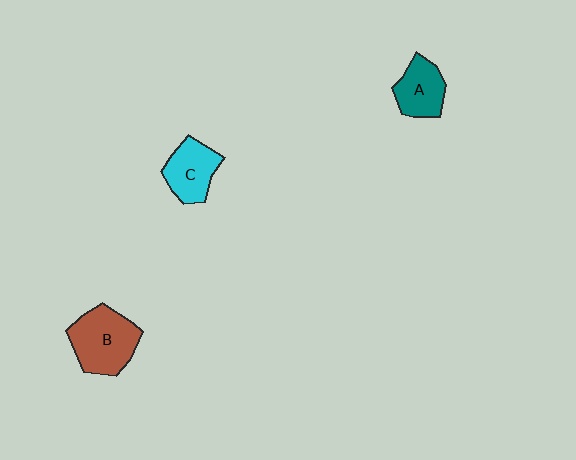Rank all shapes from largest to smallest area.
From largest to smallest: B (brown), C (cyan), A (teal).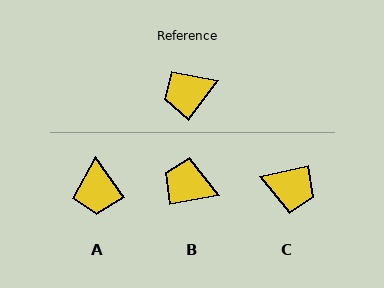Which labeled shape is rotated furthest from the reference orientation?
C, about 139 degrees away.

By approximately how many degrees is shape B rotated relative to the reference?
Approximately 43 degrees clockwise.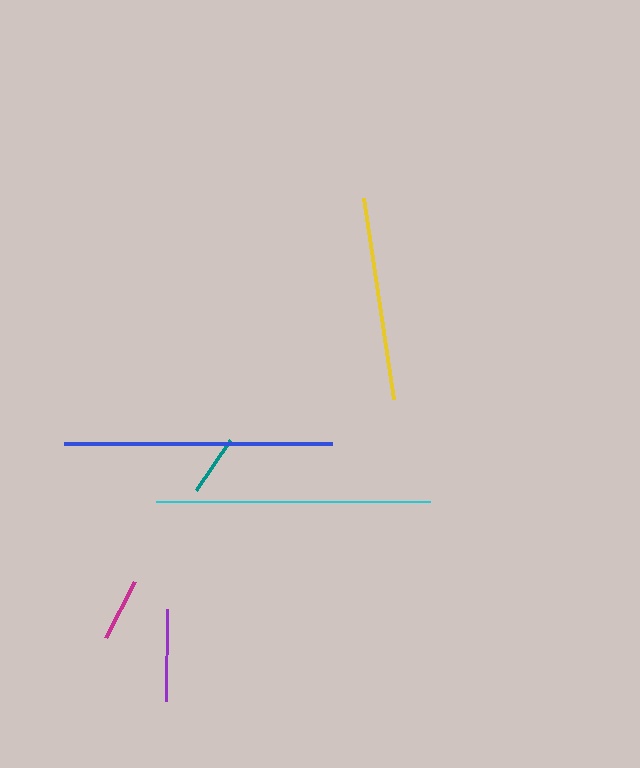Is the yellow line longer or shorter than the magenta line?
The yellow line is longer than the magenta line.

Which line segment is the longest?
The cyan line is the longest at approximately 274 pixels.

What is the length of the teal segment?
The teal segment is approximately 60 pixels long.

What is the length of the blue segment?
The blue segment is approximately 267 pixels long.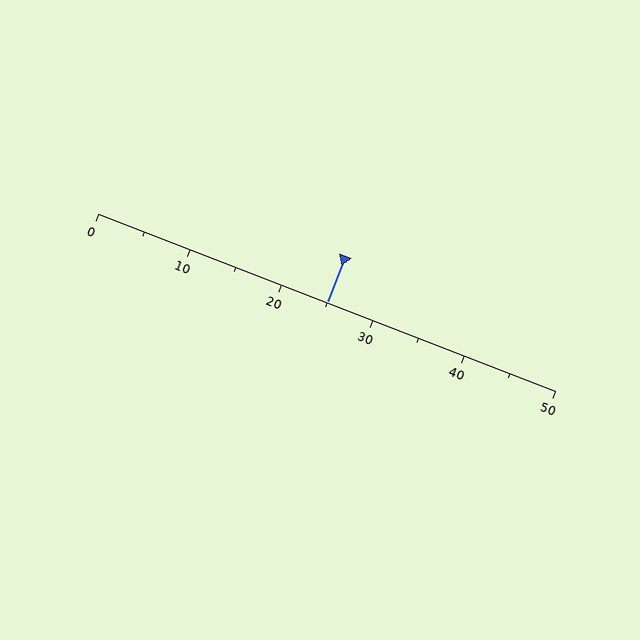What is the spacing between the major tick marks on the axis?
The major ticks are spaced 10 apart.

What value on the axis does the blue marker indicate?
The marker indicates approximately 25.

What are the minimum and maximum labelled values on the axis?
The axis runs from 0 to 50.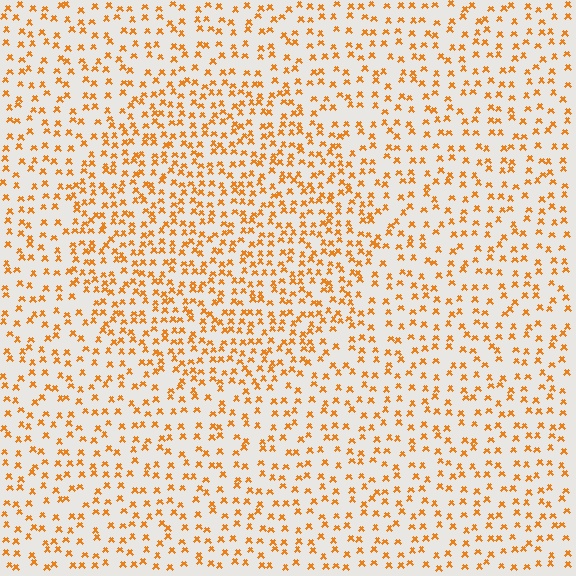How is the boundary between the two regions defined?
The boundary is defined by a change in element density (approximately 1.6x ratio). All elements are the same color, size, and shape.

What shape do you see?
I see a circle.